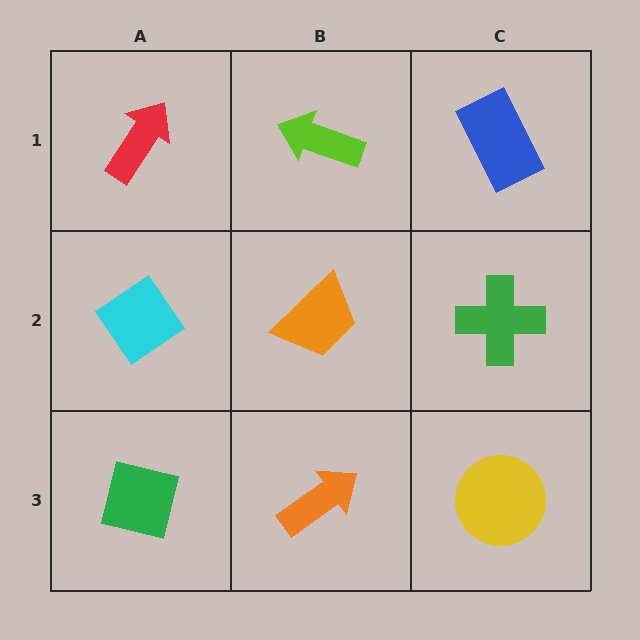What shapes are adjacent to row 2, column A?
A red arrow (row 1, column A), a green square (row 3, column A), an orange trapezoid (row 2, column B).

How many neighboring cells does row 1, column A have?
2.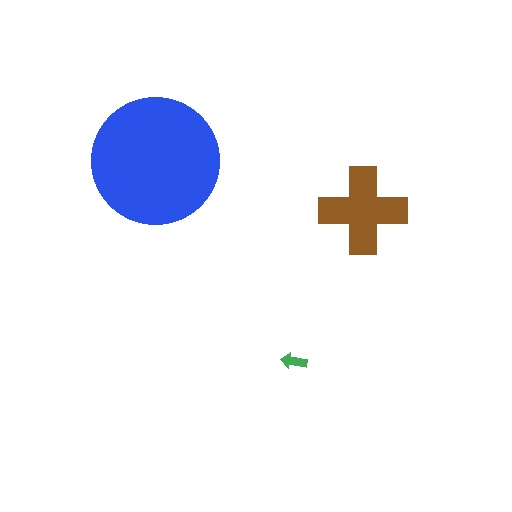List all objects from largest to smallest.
The blue circle, the brown cross, the green arrow.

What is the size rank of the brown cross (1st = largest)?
2nd.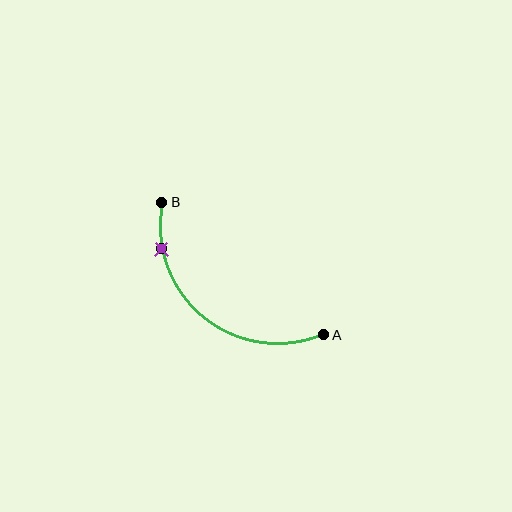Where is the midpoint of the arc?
The arc midpoint is the point on the curve farthest from the straight line joining A and B. It sits below and to the left of that line.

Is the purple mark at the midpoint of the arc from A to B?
No. The purple mark lies on the arc but is closer to endpoint B. The arc midpoint would be at the point on the curve equidistant along the arc from both A and B.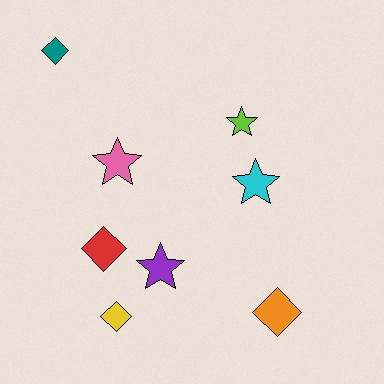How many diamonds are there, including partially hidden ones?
There are 4 diamonds.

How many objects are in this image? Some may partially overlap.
There are 8 objects.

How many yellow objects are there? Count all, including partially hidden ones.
There is 1 yellow object.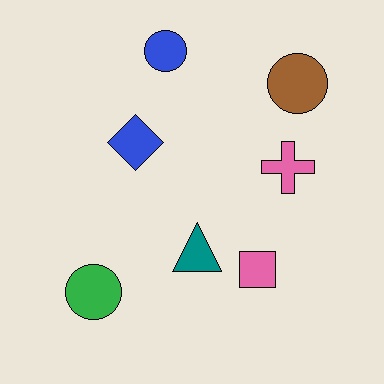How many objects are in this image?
There are 7 objects.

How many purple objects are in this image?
There are no purple objects.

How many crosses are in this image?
There is 1 cross.